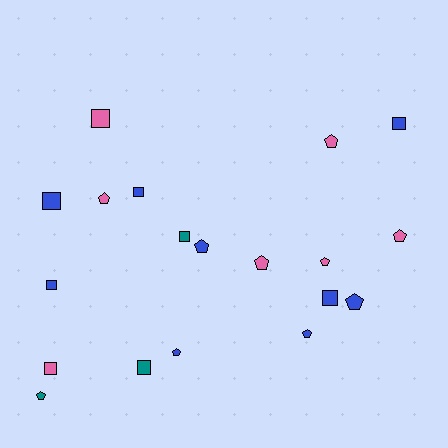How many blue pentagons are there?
There are 4 blue pentagons.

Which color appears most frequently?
Blue, with 9 objects.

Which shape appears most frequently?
Pentagon, with 10 objects.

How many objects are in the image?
There are 19 objects.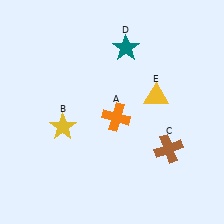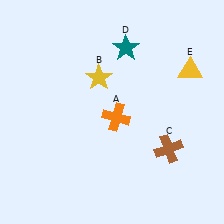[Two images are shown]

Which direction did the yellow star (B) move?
The yellow star (B) moved up.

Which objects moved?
The objects that moved are: the yellow star (B), the yellow triangle (E).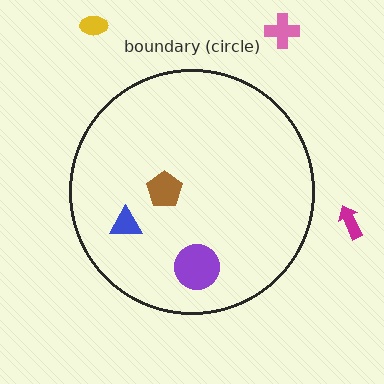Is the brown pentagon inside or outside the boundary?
Inside.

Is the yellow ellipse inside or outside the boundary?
Outside.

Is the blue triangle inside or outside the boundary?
Inside.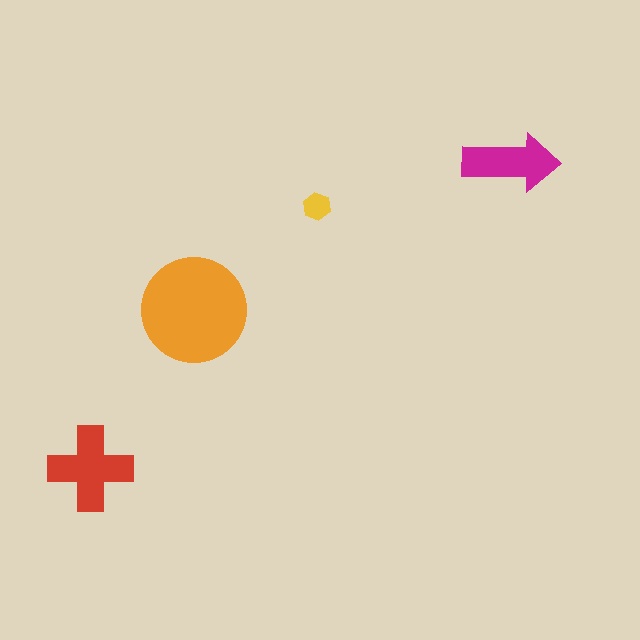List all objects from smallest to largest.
The yellow hexagon, the magenta arrow, the red cross, the orange circle.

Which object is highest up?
The magenta arrow is topmost.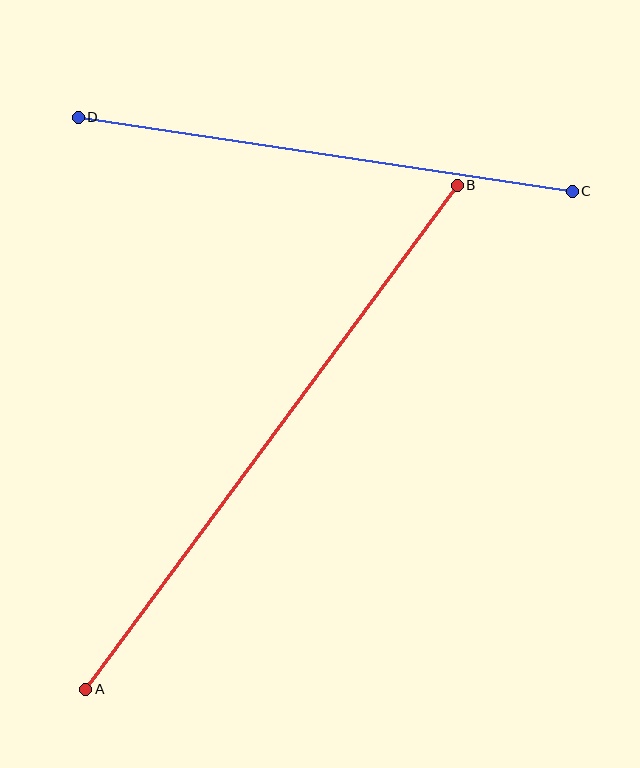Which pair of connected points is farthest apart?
Points A and B are farthest apart.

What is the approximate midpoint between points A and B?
The midpoint is at approximately (271, 437) pixels.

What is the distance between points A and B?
The distance is approximately 626 pixels.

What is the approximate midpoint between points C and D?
The midpoint is at approximately (325, 154) pixels.